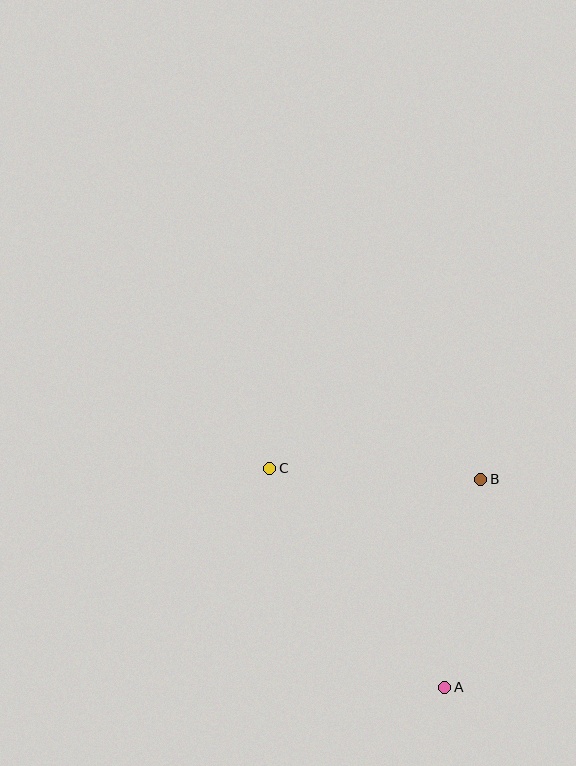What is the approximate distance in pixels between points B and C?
The distance between B and C is approximately 212 pixels.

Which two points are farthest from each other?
Points A and C are farthest from each other.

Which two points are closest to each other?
Points A and B are closest to each other.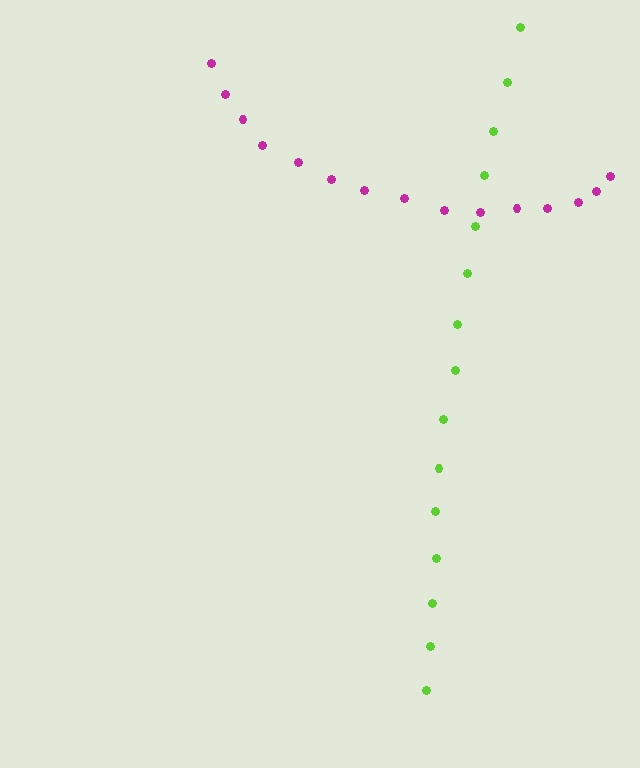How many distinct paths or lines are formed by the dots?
There are 2 distinct paths.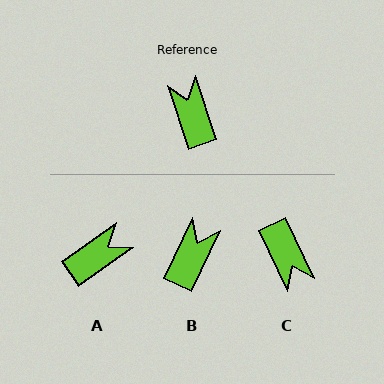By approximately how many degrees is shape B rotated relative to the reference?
Approximately 43 degrees clockwise.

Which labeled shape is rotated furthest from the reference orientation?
C, about 173 degrees away.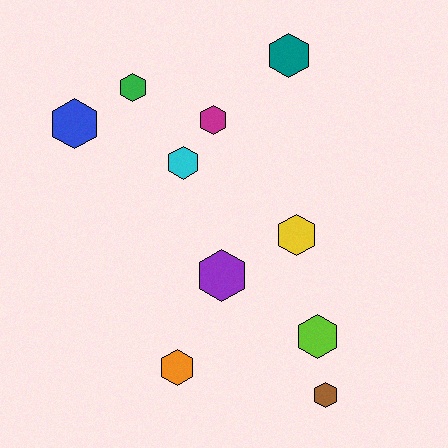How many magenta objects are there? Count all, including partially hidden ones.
There is 1 magenta object.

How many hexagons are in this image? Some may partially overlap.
There are 10 hexagons.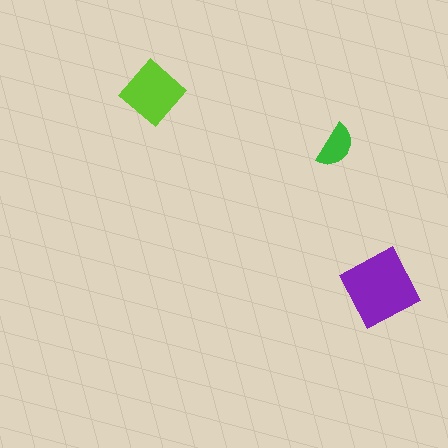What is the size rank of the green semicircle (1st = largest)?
3rd.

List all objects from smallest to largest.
The green semicircle, the lime diamond, the purple square.